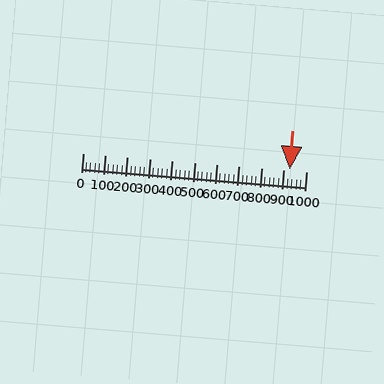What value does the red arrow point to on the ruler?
The red arrow points to approximately 928.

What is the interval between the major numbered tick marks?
The major tick marks are spaced 100 units apart.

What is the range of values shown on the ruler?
The ruler shows values from 0 to 1000.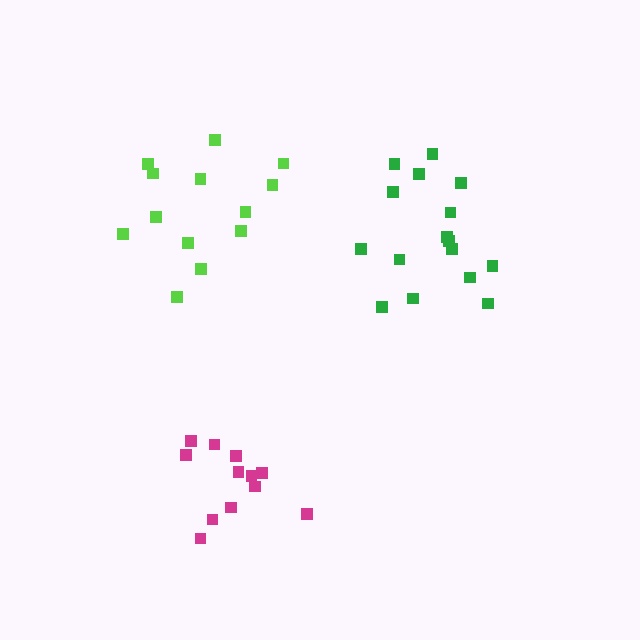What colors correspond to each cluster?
The clusters are colored: green, lime, magenta.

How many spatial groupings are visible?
There are 3 spatial groupings.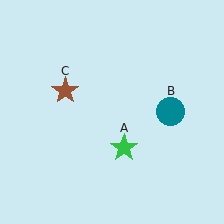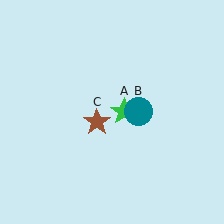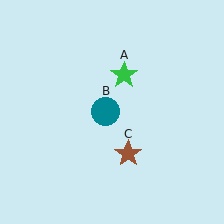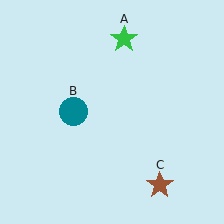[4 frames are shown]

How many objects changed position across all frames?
3 objects changed position: green star (object A), teal circle (object B), brown star (object C).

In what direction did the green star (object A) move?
The green star (object A) moved up.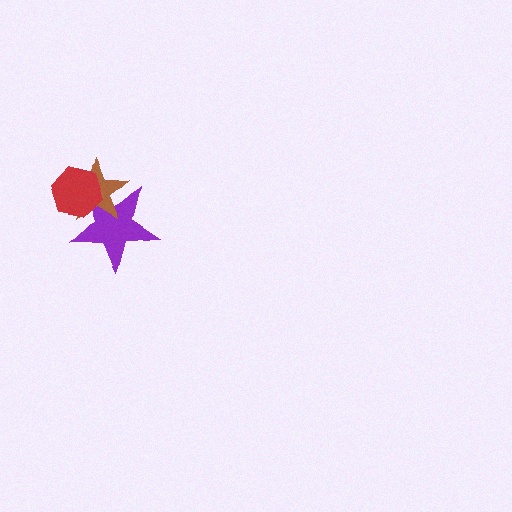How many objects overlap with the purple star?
2 objects overlap with the purple star.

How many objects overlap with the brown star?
2 objects overlap with the brown star.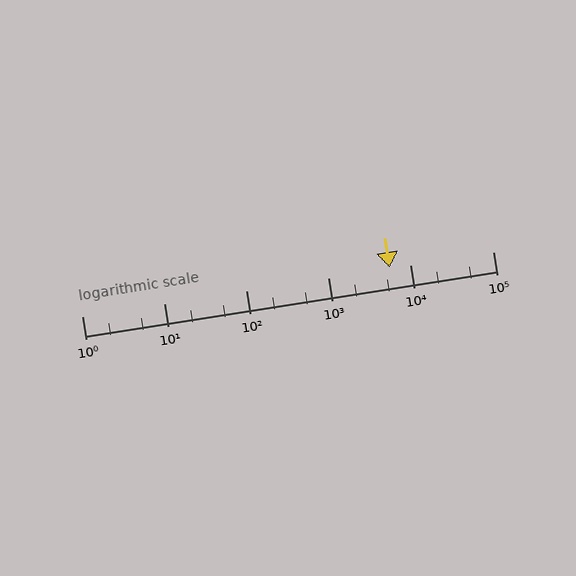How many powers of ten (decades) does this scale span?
The scale spans 5 decades, from 1 to 100000.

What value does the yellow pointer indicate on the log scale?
The pointer indicates approximately 5600.